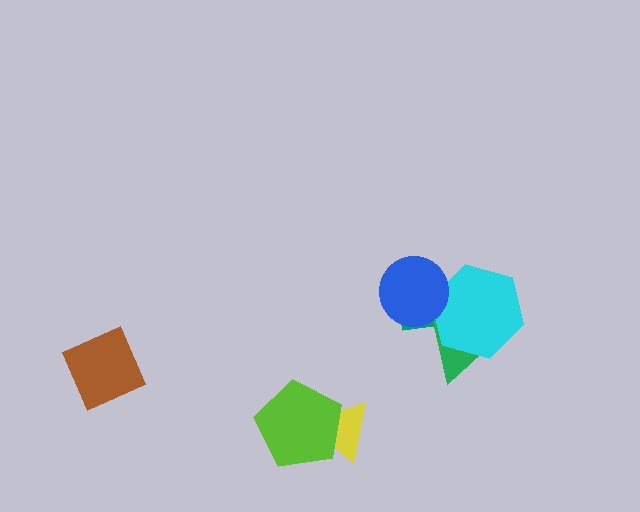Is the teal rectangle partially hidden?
Yes, it is partially covered by another shape.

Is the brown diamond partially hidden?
No, no other shape covers it.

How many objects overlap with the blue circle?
3 objects overlap with the blue circle.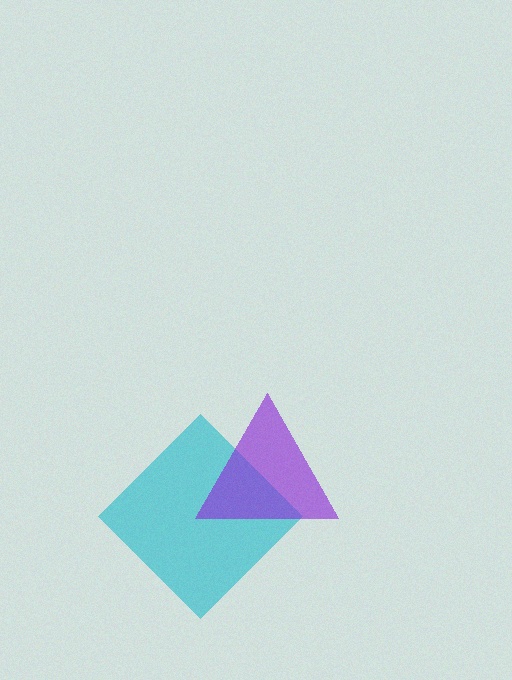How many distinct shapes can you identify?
There are 2 distinct shapes: a cyan diamond, a purple triangle.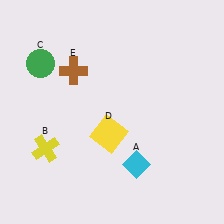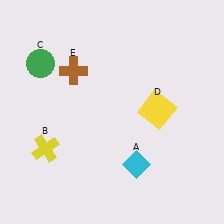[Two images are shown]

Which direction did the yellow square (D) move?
The yellow square (D) moved right.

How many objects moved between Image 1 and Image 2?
1 object moved between the two images.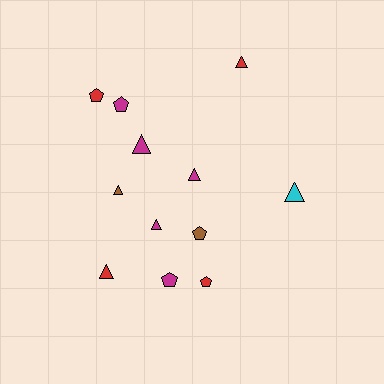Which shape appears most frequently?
Triangle, with 7 objects.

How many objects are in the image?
There are 12 objects.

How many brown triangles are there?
There is 1 brown triangle.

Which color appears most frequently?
Magenta, with 5 objects.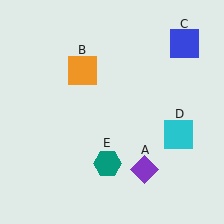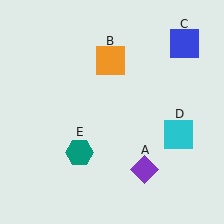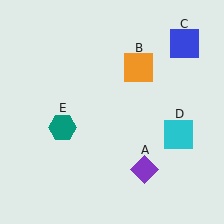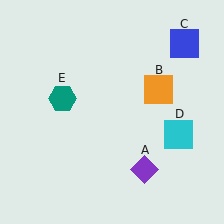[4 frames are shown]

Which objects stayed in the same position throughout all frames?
Purple diamond (object A) and blue square (object C) and cyan square (object D) remained stationary.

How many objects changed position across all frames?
2 objects changed position: orange square (object B), teal hexagon (object E).